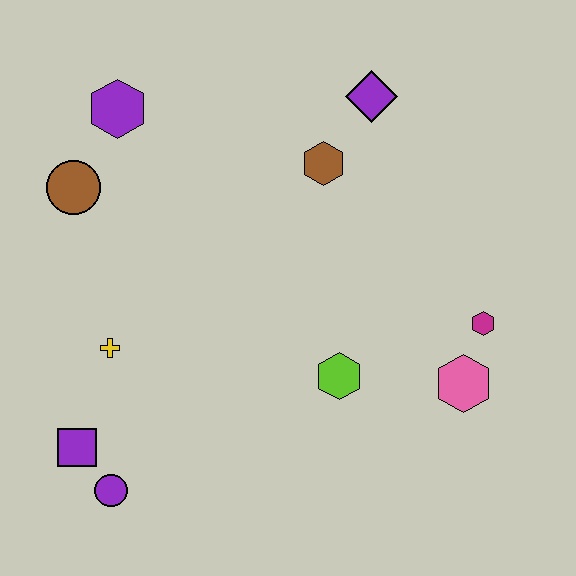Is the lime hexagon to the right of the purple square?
Yes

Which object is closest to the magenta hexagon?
The pink hexagon is closest to the magenta hexagon.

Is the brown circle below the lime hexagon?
No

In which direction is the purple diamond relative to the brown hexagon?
The purple diamond is above the brown hexagon.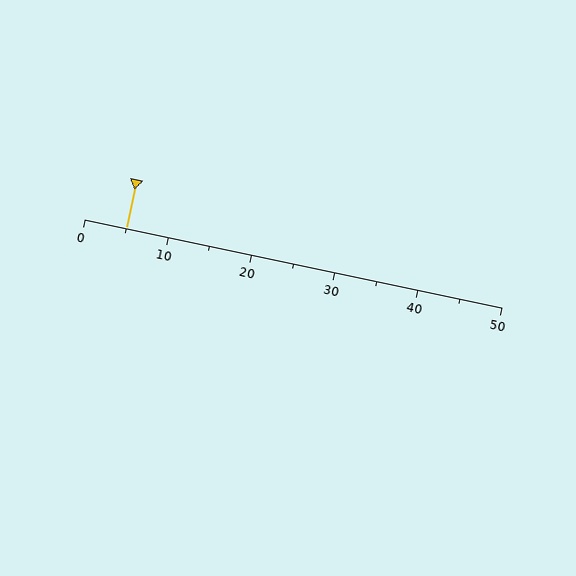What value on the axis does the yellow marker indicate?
The marker indicates approximately 5.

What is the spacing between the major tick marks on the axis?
The major ticks are spaced 10 apart.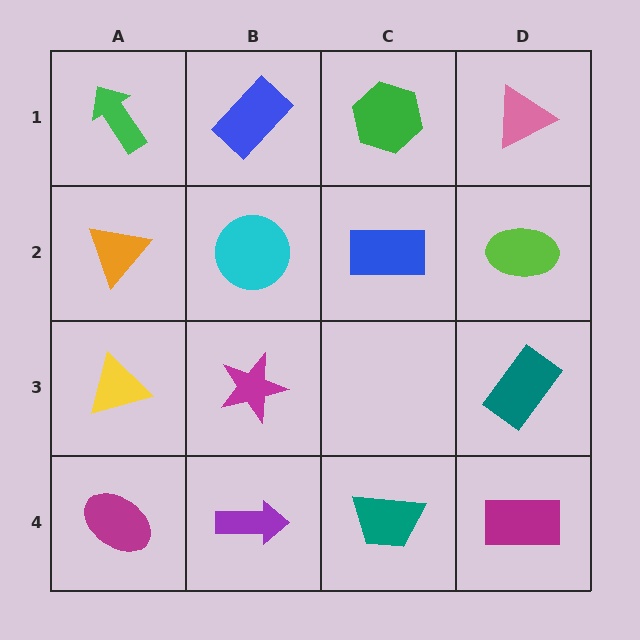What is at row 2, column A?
An orange triangle.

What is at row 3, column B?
A magenta star.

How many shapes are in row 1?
4 shapes.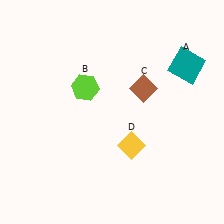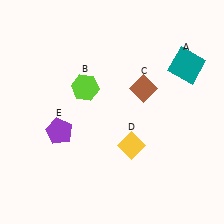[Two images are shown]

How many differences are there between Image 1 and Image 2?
There is 1 difference between the two images.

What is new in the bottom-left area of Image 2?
A purple pentagon (E) was added in the bottom-left area of Image 2.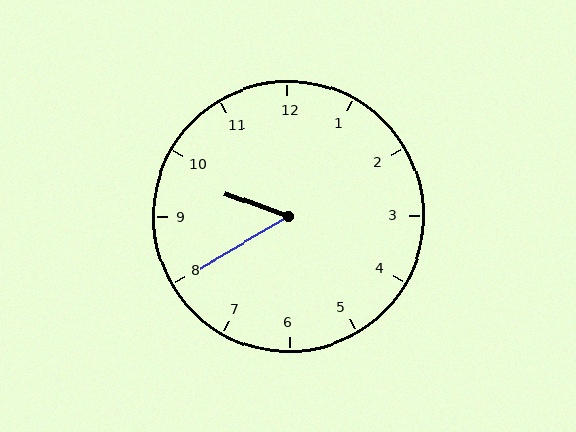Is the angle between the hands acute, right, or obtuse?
It is acute.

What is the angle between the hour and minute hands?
Approximately 50 degrees.